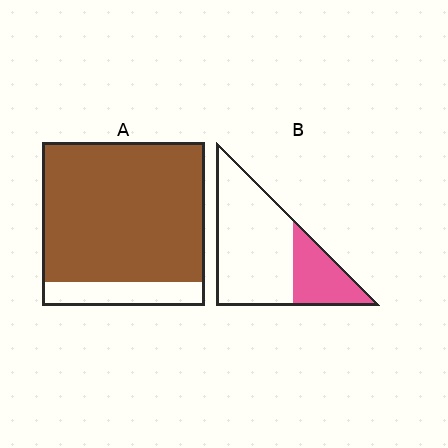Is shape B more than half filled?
No.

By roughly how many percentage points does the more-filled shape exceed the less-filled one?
By roughly 55 percentage points (A over B).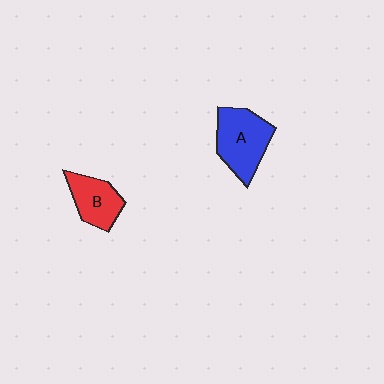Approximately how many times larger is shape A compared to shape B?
Approximately 1.4 times.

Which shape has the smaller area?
Shape B (red).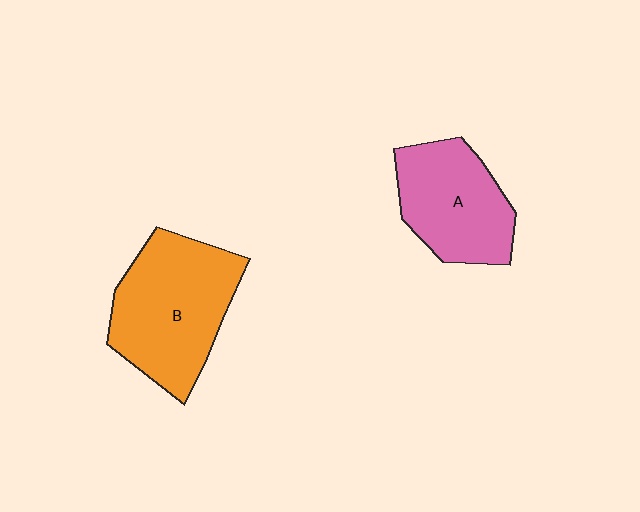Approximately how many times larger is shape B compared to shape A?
Approximately 1.3 times.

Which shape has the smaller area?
Shape A (pink).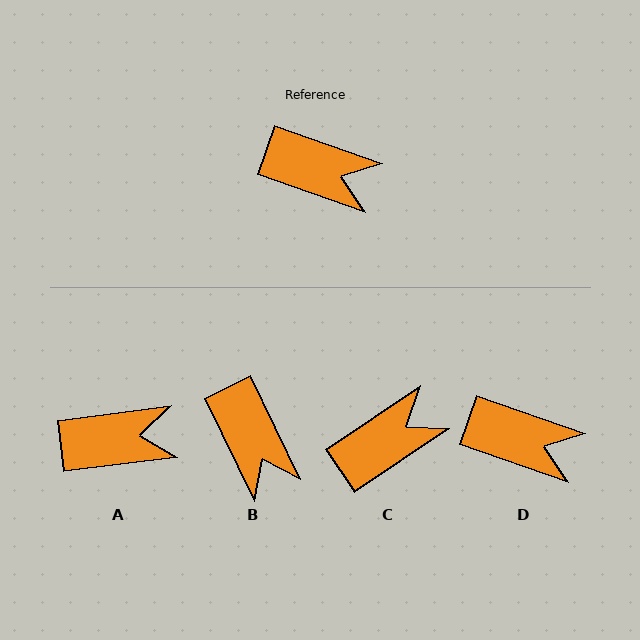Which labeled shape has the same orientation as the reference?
D.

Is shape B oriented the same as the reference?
No, it is off by about 45 degrees.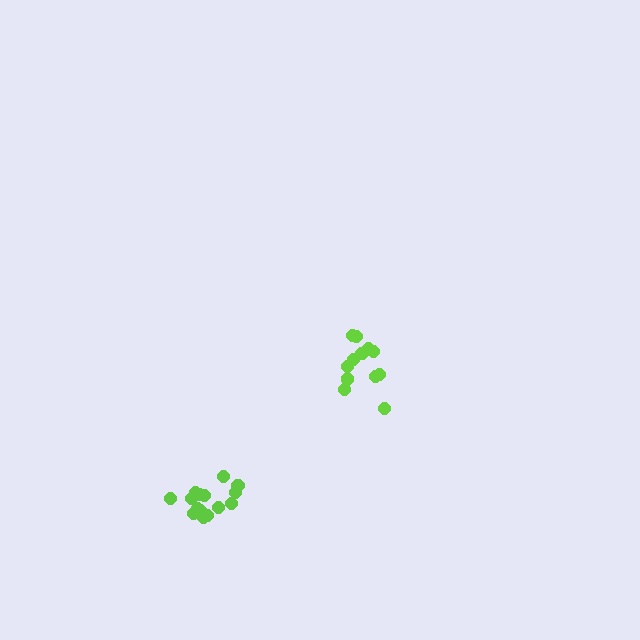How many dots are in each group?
Group 1: 12 dots, Group 2: 16 dots (28 total).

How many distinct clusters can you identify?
There are 2 distinct clusters.